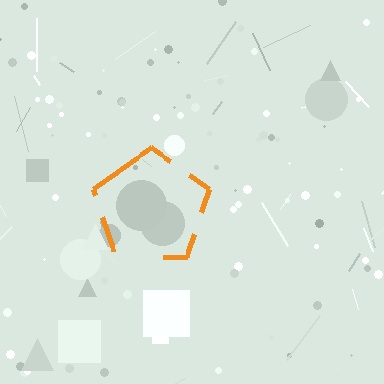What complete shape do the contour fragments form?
The contour fragments form a pentagon.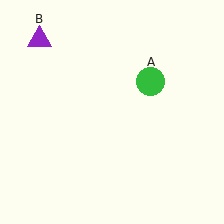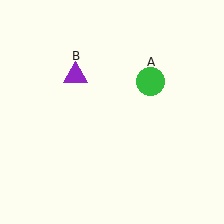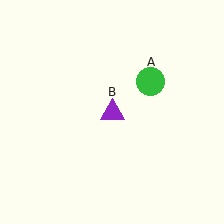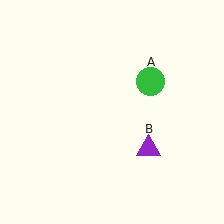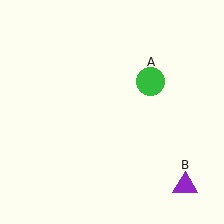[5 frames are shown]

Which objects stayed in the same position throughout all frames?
Green circle (object A) remained stationary.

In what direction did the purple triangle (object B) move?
The purple triangle (object B) moved down and to the right.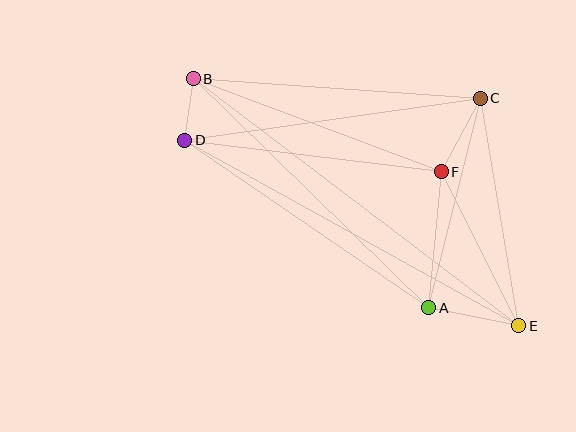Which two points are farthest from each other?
Points B and E are farthest from each other.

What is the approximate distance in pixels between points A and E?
The distance between A and E is approximately 92 pixels.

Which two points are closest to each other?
Points B and D are closest to each other.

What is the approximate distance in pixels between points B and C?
The distance between B and C is approximately 288 pixels.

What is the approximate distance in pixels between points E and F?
The distance between E and F is approximately 172 pixels.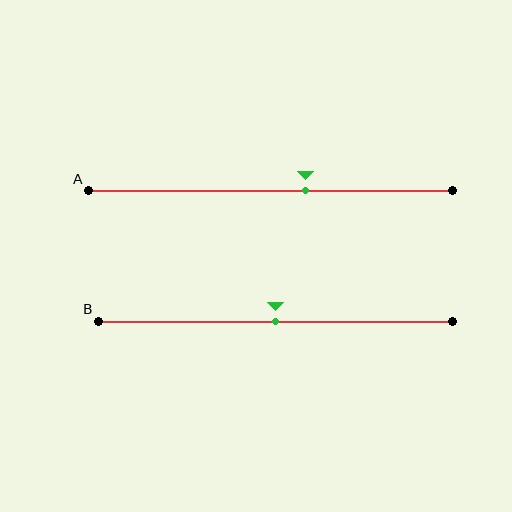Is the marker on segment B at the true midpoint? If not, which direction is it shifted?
Yes, the marker on segment B is at the true midpoint.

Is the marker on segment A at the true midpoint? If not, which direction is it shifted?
No, the marker on segment A is shifted to the right by about 10% of the segment length.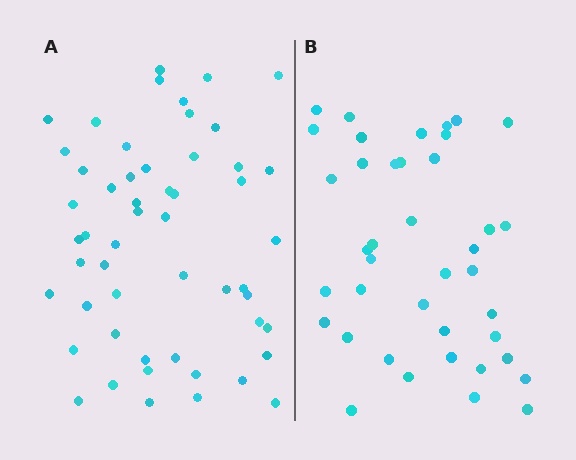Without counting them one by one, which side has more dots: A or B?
Region A (the left region) has more dots.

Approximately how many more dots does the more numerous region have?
Region A has approximately 15 more dots than region B.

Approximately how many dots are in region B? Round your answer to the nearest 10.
About 40 dots.